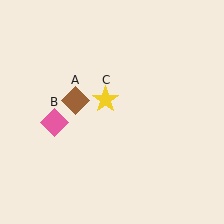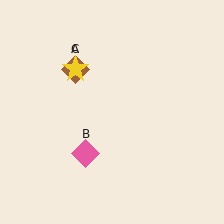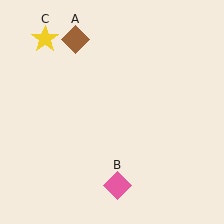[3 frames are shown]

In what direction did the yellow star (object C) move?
The yellow star (object C) moved up and to the left.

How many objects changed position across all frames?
3 objects changed position: brown diamond (object A), pink diamond (object B), yellow star (object C).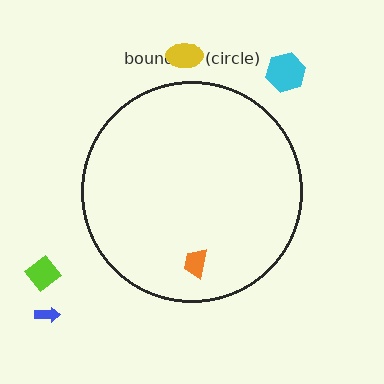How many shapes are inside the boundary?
1 inside, 4 outside.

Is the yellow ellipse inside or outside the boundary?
Outside.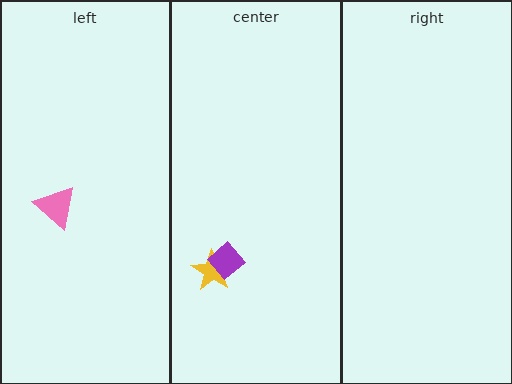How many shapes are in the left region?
1.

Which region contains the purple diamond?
The center region.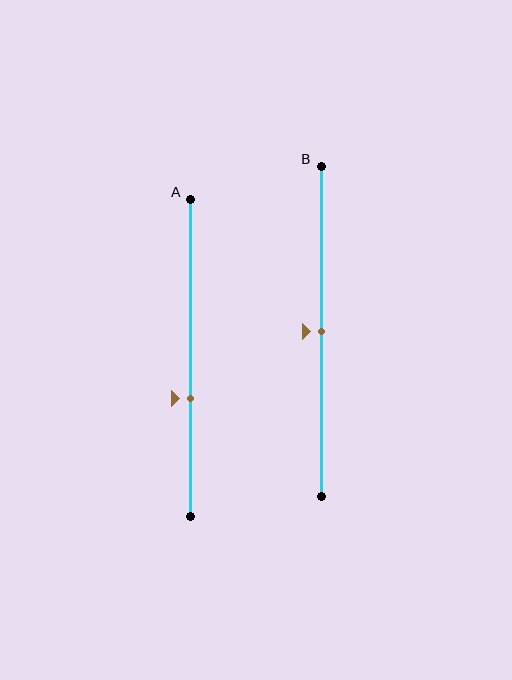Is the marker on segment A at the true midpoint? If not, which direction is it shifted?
No, the marker on segment A is shifted downward by about 13% of the segment length.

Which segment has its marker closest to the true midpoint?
Segment B has its marker closest to the true midpoint.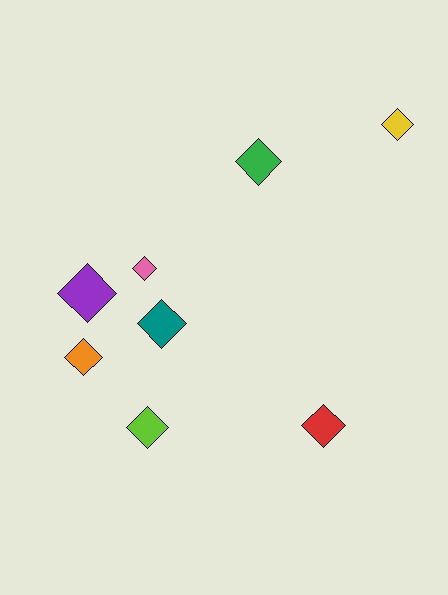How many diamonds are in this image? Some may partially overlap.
There are 8 diamonds.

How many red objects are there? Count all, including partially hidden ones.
There is 1 red object.